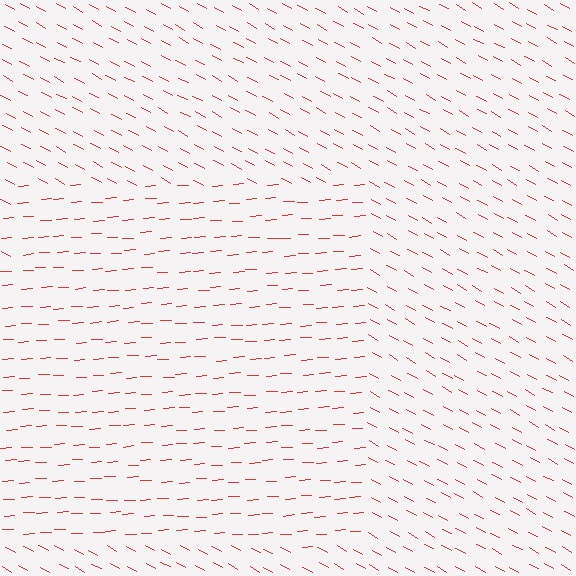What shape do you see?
I see a rectangle.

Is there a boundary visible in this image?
Yes, there is a texture boundary formed by a change in line orientation.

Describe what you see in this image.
The image is filled with small red line segments. A rectangle region in the image has lines oriented differently from the surrounding lines, creating a visible texture boundary.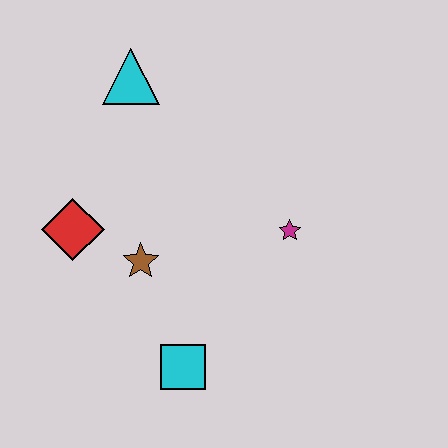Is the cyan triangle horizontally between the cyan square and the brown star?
No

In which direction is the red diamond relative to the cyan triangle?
The red diamond is below the cyan triangle.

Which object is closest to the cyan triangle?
The red diamond is closest to the cyan triangle.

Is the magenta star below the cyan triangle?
Yes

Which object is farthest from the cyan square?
The cyan triangle is farthest from the cyan square.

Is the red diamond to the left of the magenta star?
Yes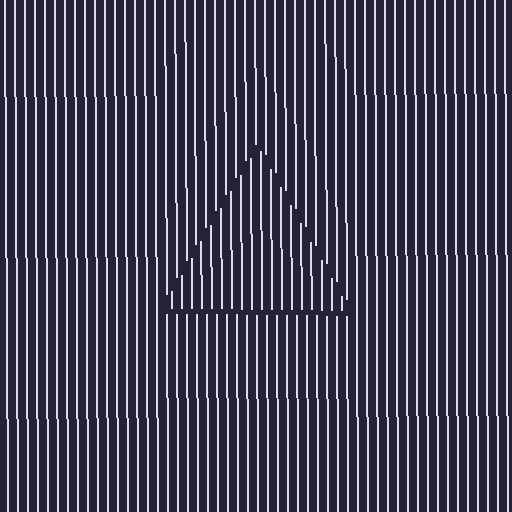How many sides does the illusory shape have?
3 sides — the line-ends trace a triangle.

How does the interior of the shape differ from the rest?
The interior of the shape contains the same grating, shifted by half a period — the contour is defined by the phase discontinuity where line-ends from the inner and outer gratings abut.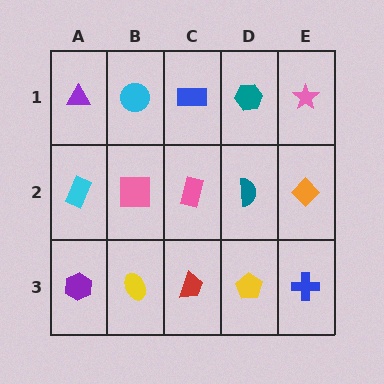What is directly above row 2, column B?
A cyan circle.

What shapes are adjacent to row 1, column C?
A pink rectangle (row 2, column C), a cyan circle (row 1, column B), a teal hexagon (row 1, column D).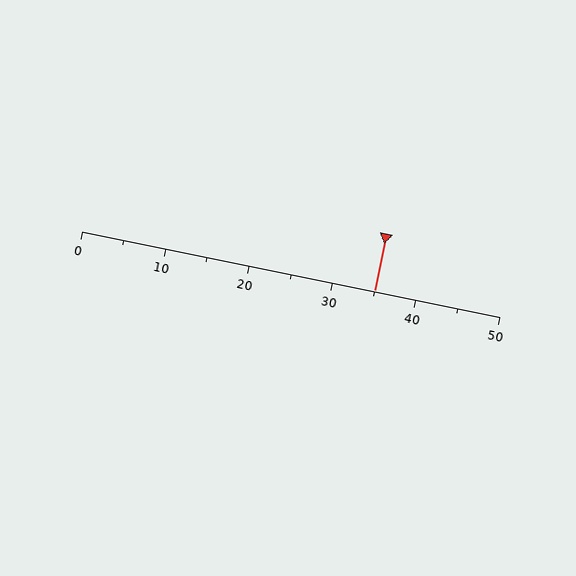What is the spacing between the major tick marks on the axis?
The major ticks are spaced 10 apart.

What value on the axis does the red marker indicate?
The marker indicates approximately 35.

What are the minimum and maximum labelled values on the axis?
The axis runs from 0 to 50.